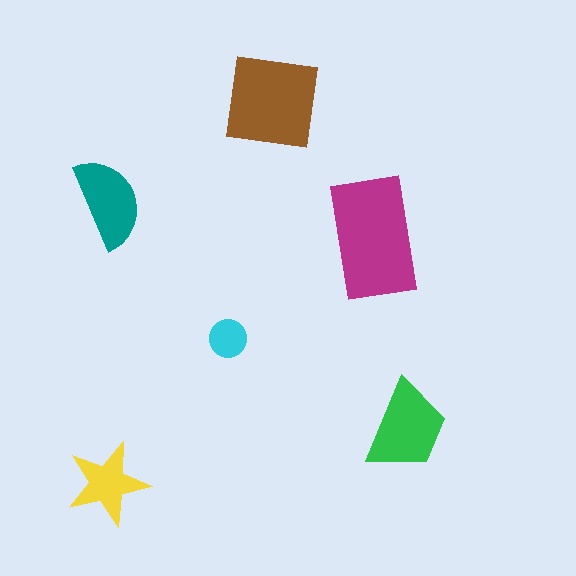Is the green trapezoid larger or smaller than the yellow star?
Larger.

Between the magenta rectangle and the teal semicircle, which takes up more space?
The magenta rectangle.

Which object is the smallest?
The cyan circle.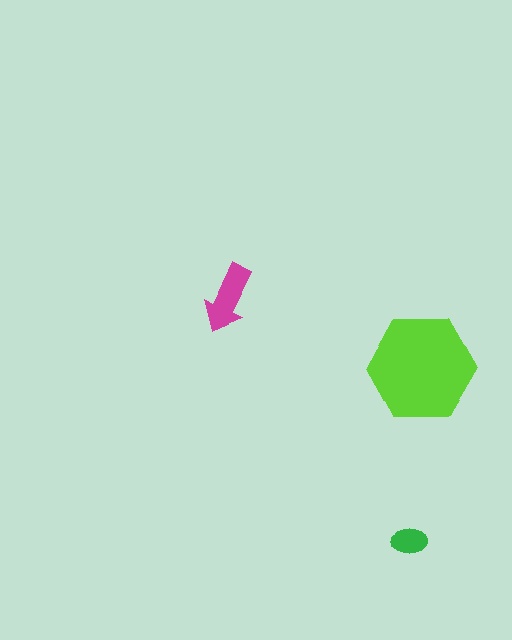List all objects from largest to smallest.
The lime hexagon, the magenta arrow, the green ellipse.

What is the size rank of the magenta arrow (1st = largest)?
2nd.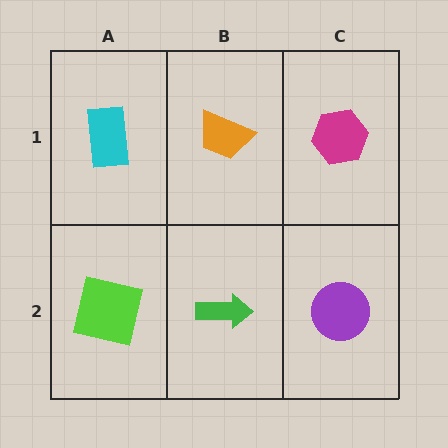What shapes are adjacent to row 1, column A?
A lime square (row 2, column A), an orange trapezoid (row 1, column B).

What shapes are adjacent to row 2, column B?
An orange trapezoid (row 1, column B), a lime square (row 2, column A), a purple circle (row 2, column C).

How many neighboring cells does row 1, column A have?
2.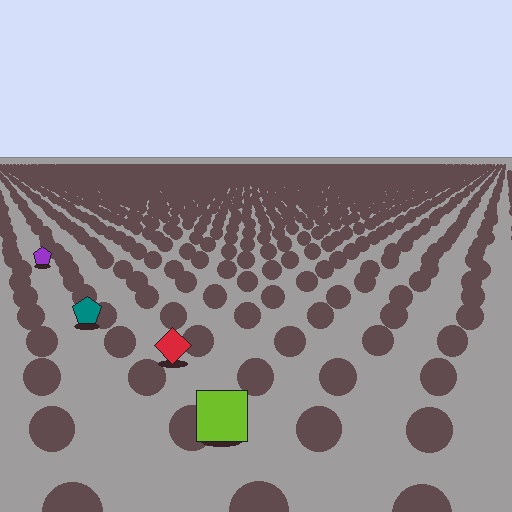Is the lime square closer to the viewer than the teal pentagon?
Yes. The lime square is closer — you can tell from the texture gradient: the ground texture is coarser near it.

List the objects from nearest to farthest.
From nearest to farthest: the lime square, the red diamond, the teal pentagon, the purple pentagon.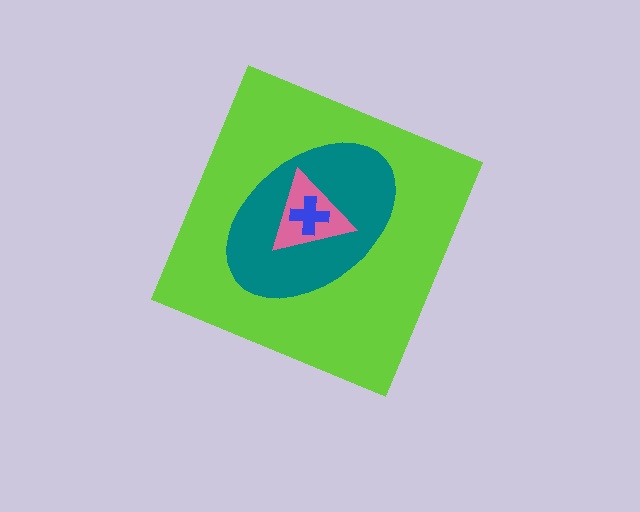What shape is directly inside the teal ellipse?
The pink triangle.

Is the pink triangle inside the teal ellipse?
Yes.